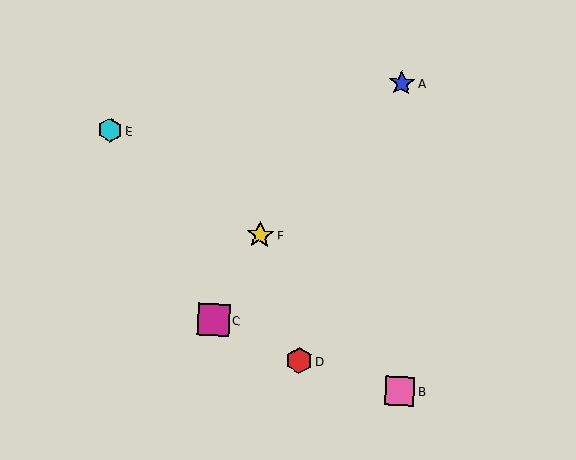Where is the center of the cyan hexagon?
The center of the cyan hexagon is at (110, 130).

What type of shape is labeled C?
Shape C is a magenta square.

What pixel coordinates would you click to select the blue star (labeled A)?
Click at (402, 83) to select the blue star A.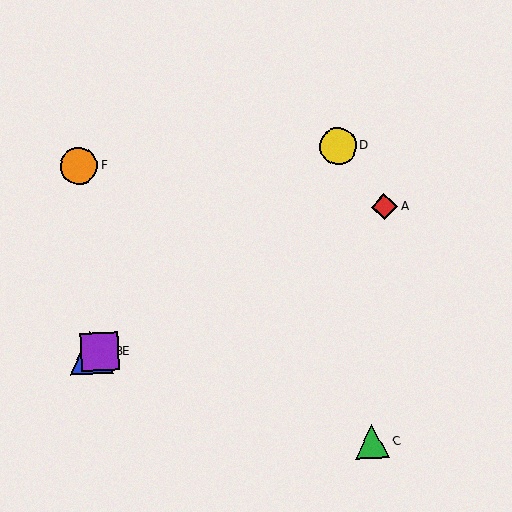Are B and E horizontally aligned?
Yes, both are at y≈352.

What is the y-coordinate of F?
Object F is at y≈166.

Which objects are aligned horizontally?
Objects B, E are aligned horizontally.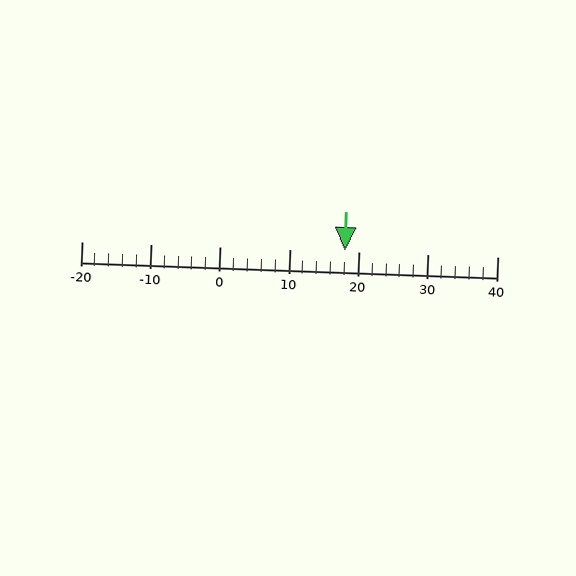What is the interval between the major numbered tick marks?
The major tick marks are spaced 10 units apart.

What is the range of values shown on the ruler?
The ruler shows values from -20 to 40.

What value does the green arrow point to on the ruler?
The green arrow points to approximately 18.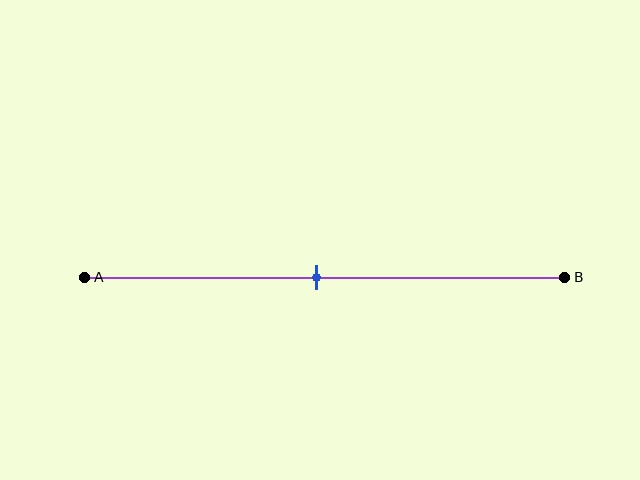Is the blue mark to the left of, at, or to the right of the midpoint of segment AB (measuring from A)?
The blue mark is approximately at the midpoint of segment AB.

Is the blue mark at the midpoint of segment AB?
Yes, the mark is approximately at the midpoint.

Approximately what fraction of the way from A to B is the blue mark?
The blue mark is approximately 50% of the way from A to B.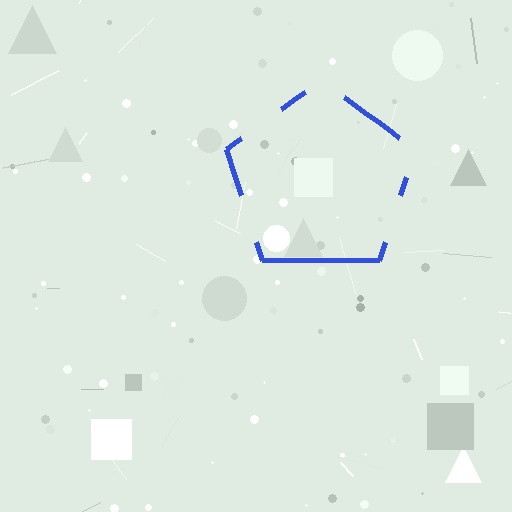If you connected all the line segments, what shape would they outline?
They would outline a pentagon.